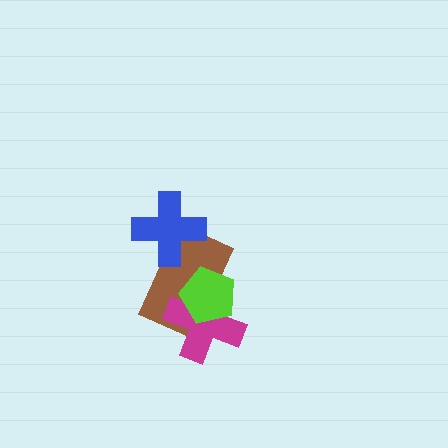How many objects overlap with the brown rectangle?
3 objects overlap with the brown rectangle.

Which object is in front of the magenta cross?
The lime pentagon is in front of the magenta cross.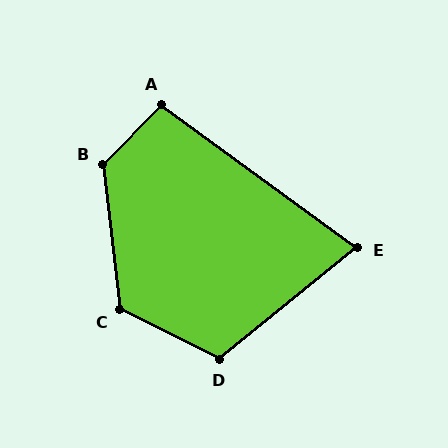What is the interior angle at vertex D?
Approximately 115 degrees (obtuse).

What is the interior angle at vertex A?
Approximately 98 degrees (obtuse).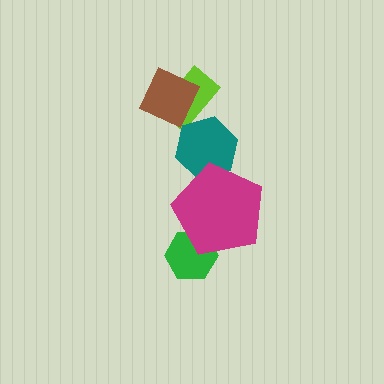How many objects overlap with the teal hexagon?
2 objects overlap with the teal hexagon.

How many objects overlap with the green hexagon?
1 object overlaps with the green hexagon.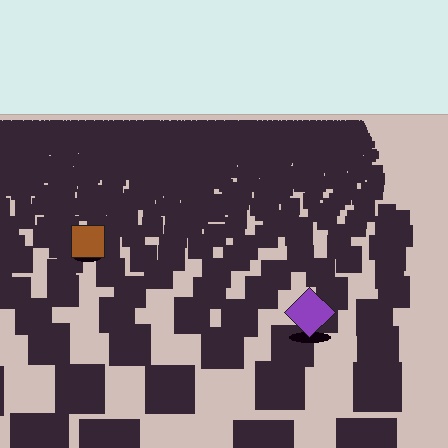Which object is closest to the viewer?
The purple diamond is closest. The texture marks near it are larger and more spread out.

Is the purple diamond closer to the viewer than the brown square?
Yes. The purple diamond is closer — you can tell from the texture gradient: the ground texture is coarser near it.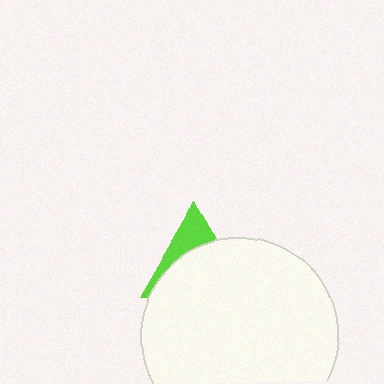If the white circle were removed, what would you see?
You would see the complete lime triangle.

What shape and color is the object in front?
The object in front is a white circle.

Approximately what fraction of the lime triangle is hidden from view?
Roughly 68% of the lime triangle is hidden behind the white circle.